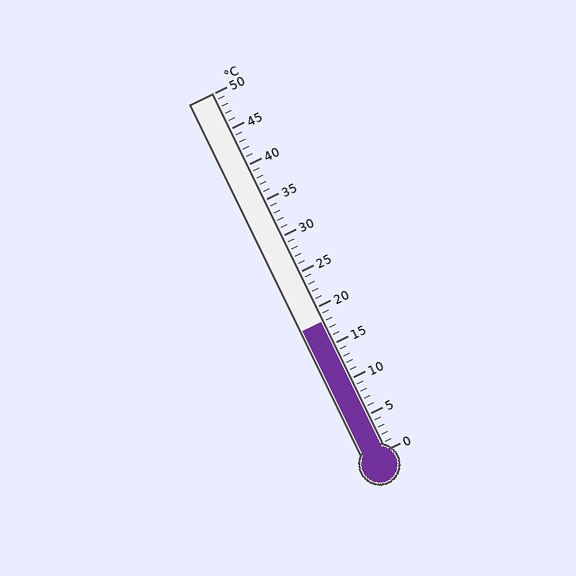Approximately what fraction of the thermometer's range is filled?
The thermometer is filled to approximately 35% of its range.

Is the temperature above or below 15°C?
The temperature is above 15°C.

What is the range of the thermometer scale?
The thermometer scale ranges from 0°C to 50°C.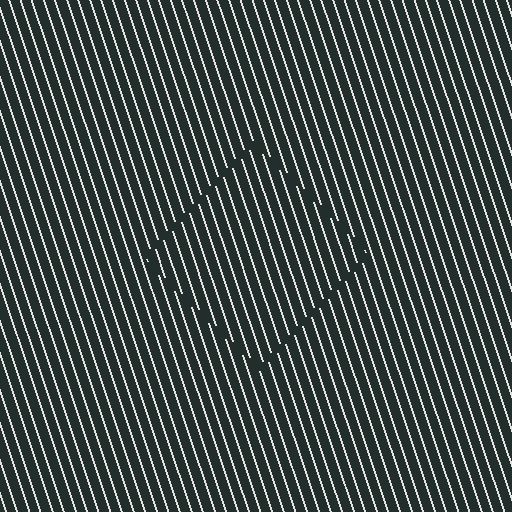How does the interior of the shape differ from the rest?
The interior of the shape contains the same grating, shifted by half a period — the contour is defined by the phase discontinuity where line-ends from the inner and outer gratings abut.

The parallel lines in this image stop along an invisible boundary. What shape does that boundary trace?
An illusory square. The interior of the shape contains the same grating, shifted by half a period — the contour is defined by the phase discontinuity where line-ends from the inner and outer gratings abut.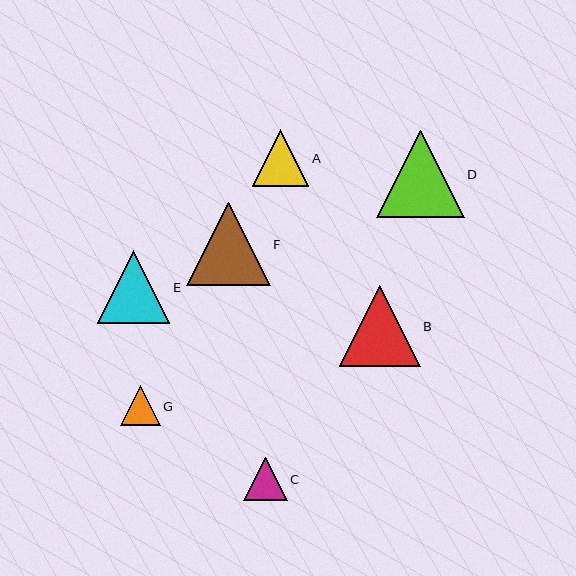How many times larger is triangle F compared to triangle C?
Triangle F is approximately 1.9 times the size of triangle C.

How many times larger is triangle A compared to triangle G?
Triangle A is approximately 1.4 times the size of triangle G.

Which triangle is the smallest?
Triangle G is the smallest with a size of approximately 40 pixels.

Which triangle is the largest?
Triangle D is the largest with a size of approximately 87 pixels.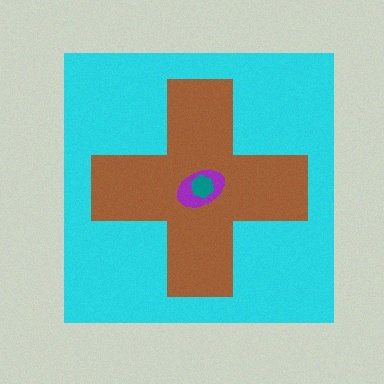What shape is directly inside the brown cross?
The purple ellipse.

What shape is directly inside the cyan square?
The brown cross.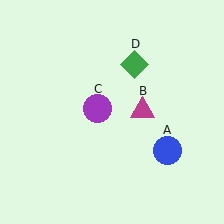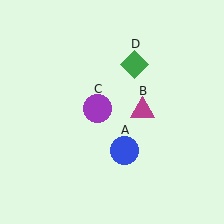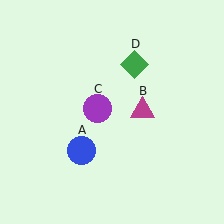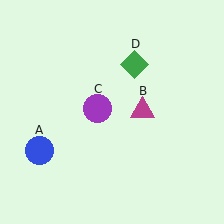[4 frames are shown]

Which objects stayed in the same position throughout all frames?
Magenta triangle (object B) and purple circle (object C) and green diamond (object D) remained stationary.